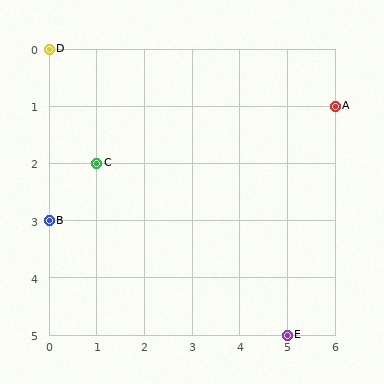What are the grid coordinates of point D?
Point D is at grid coordinates (0, 0).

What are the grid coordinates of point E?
Point E is at grid coordinates (5, 5).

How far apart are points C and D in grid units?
Points C and D are 1 column and 2 rows apart (about 2.2 grid units diagonally).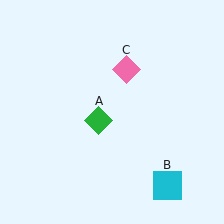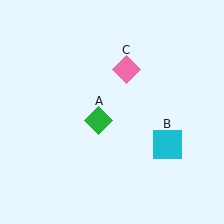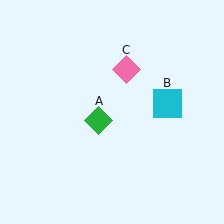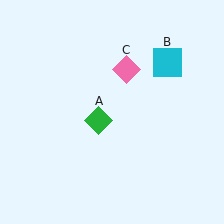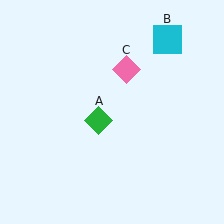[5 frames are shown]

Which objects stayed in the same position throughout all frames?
Green diamond (object A) and pink diamond (object C) remained stationary.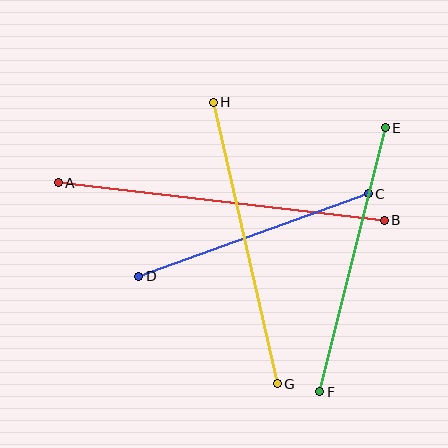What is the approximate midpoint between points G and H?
The midpoint is at approximately (245, 243) pixels.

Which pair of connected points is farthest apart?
Points A and B are farthest apart.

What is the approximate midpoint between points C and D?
The midpoint is at approximately (254, 235) pixels.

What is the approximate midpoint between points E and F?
The midpoint is at approximately (353, 260) pixels.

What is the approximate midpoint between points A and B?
The midpoint is at approximately (221, 201) pixels.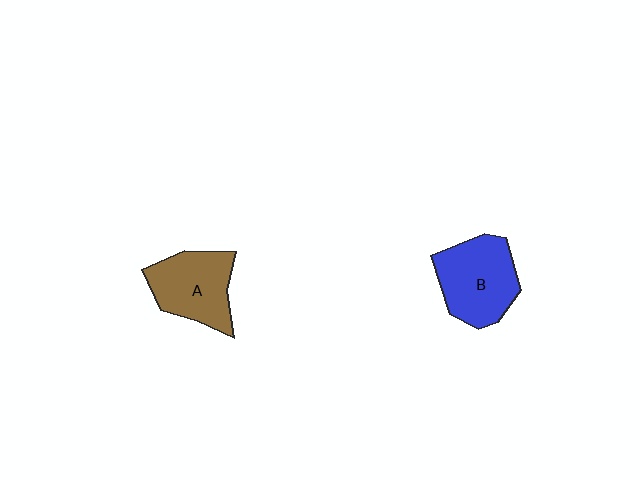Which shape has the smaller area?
Shape A (brown).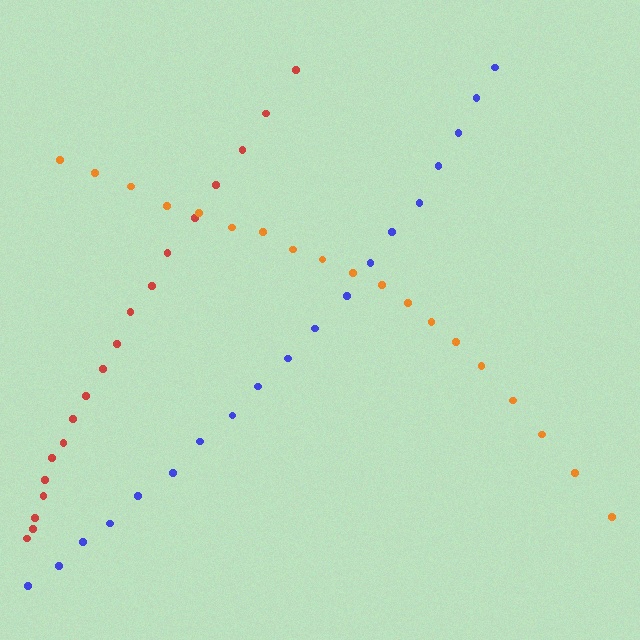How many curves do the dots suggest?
There are 3 distinct paths.